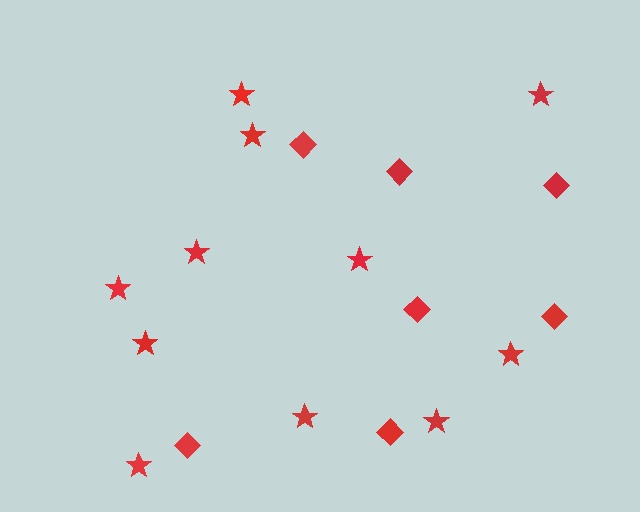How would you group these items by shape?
There are 2 groups: one group of diamonds (7) and one group of stars (11).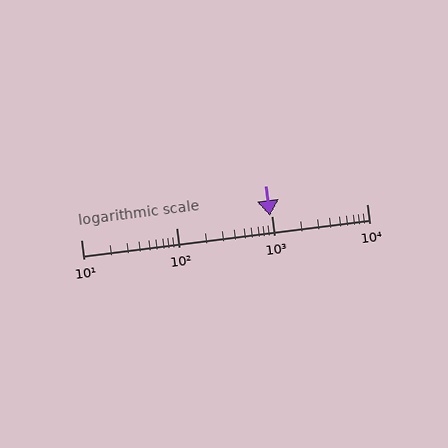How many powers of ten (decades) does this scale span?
The scale spans 3 decades, from 10 to 10000.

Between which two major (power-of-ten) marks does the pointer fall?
The pointer is between 100 and 1000.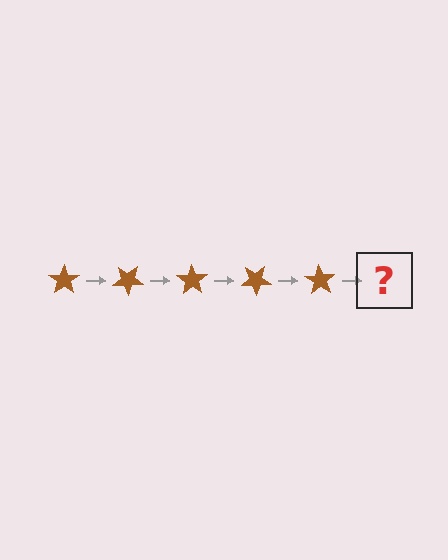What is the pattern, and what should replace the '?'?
The pattern is that the star rotates 35 degrees each step. The '?' should be a brown star rotated 175 degrees.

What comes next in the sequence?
The next element should be a brown star rotated 175 degrees.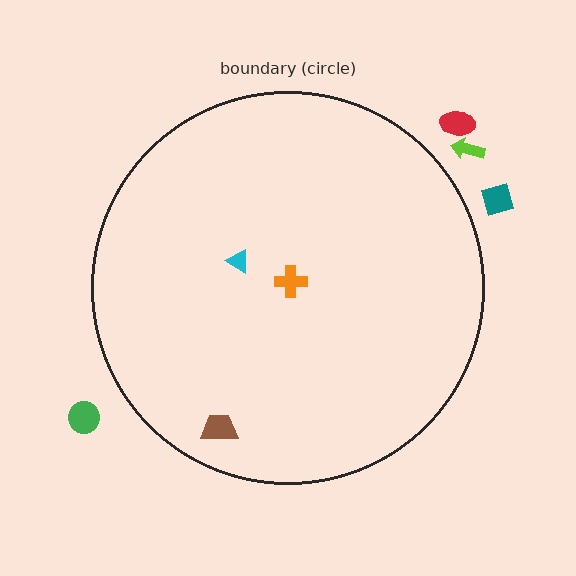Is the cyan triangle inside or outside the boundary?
Inside.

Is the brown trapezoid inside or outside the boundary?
Inside.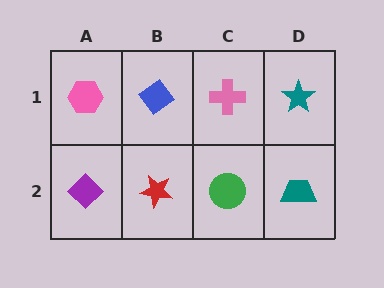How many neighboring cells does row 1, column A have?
2.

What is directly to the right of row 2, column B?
A green circle.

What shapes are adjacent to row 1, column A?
A purple diamond (row 2, column A), a blue diamond (row 1, column B).